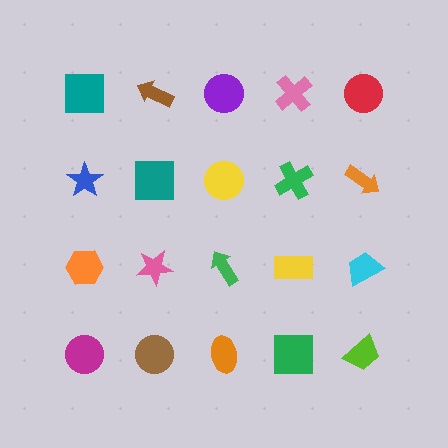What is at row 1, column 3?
A purple circle.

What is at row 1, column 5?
A red circle.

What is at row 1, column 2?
A brown arrow.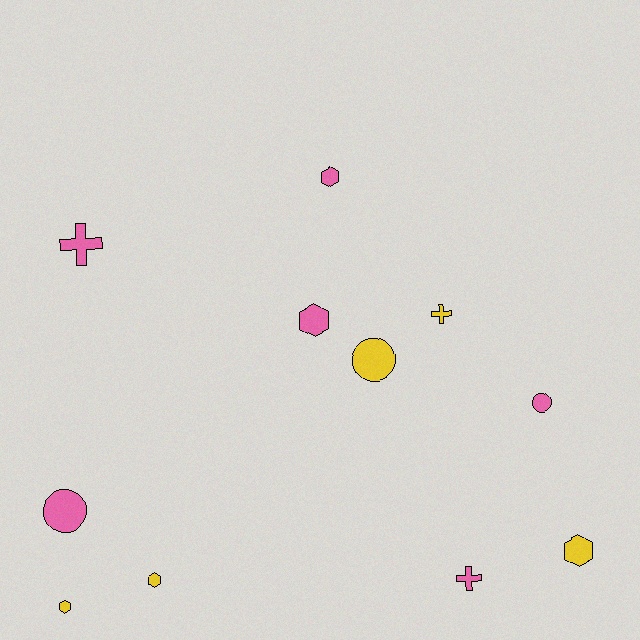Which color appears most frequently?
Pink, with 6 objects.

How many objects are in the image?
There are 11 objects.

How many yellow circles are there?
There is 1 yellow circle.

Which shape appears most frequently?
Hexagon, with 5 objects.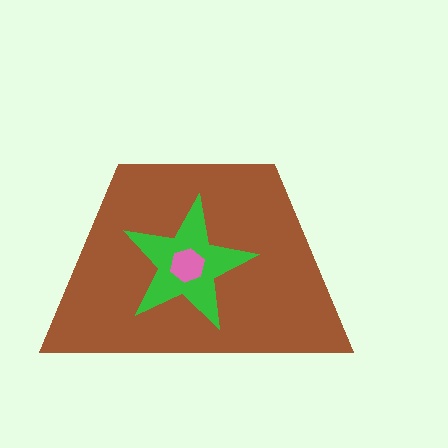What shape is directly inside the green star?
The pink hexagon.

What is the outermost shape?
The brown trapezoid.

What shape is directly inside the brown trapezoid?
The green star.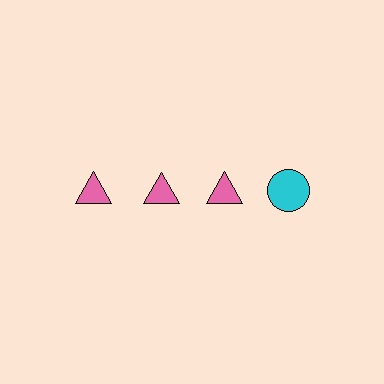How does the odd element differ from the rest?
It differs in both color (cyan instead of pink) and shape (circle instead of triangle).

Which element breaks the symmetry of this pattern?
The cyan circle in the top row, second from right column breaks the symmetry. All other shapes are pink triangles.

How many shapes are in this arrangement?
There are 4 shapes arranged in a grid pattern.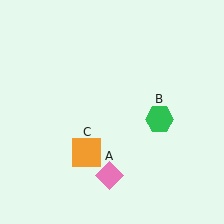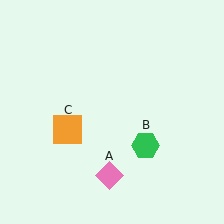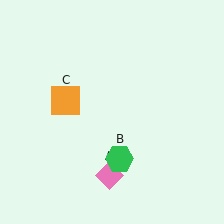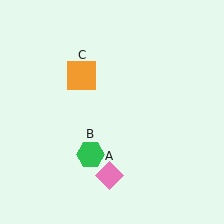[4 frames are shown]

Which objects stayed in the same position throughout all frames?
Pink diamond (object A) remained stationary.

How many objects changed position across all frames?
2 objects changed position: green hexagon (object B), orange square (object C).